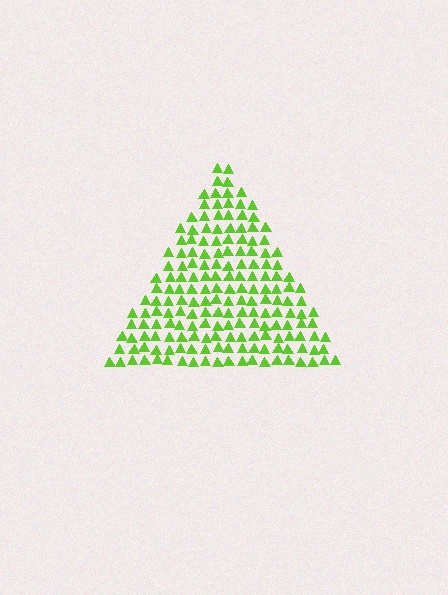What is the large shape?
The large shape is a triangle.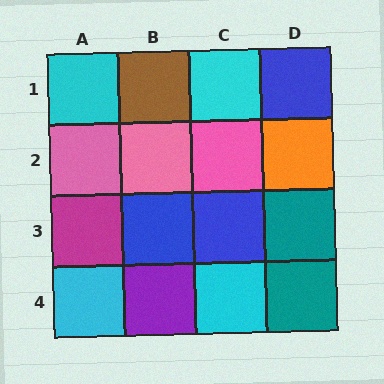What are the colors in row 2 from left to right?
Pink, pink, pink, orange.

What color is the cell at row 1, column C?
Cyan.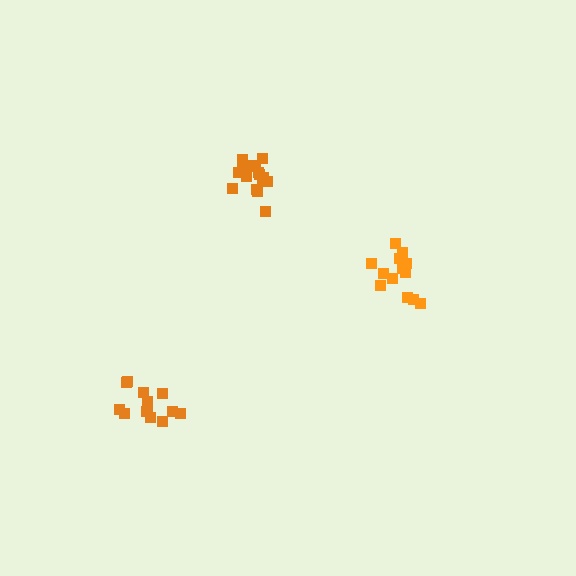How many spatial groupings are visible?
There are 3 spatial groupings.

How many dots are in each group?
Group 1: 13 dots, Group 2: 13 dots, Group 3: 15 dots (41 total).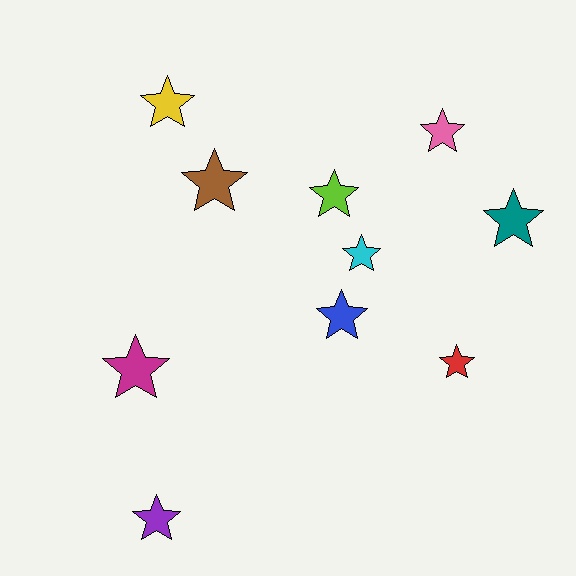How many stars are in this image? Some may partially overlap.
There are 10 stars.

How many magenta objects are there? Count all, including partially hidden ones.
There is 1 magenta object.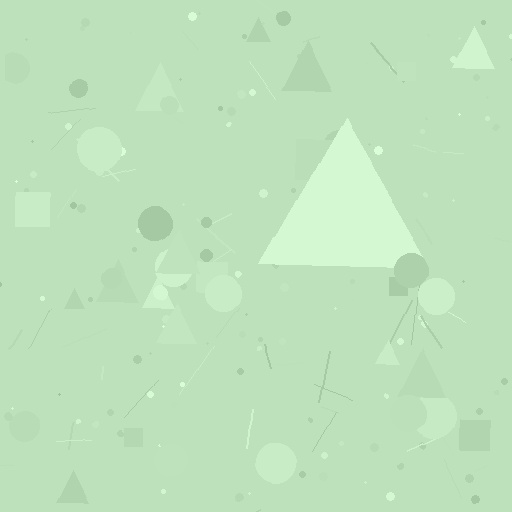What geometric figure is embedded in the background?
A triangle is embedded in the background.